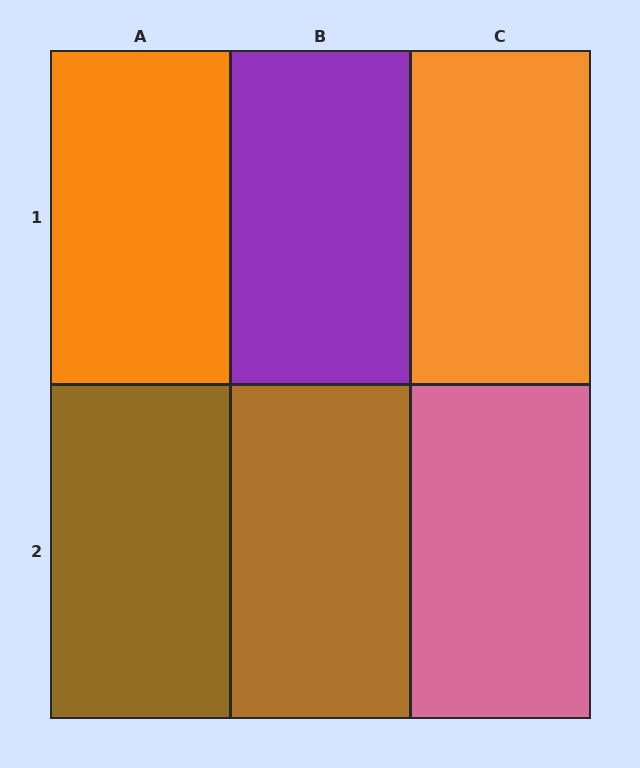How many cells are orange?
2 cells are orange.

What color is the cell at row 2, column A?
Brown.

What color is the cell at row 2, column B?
Brown.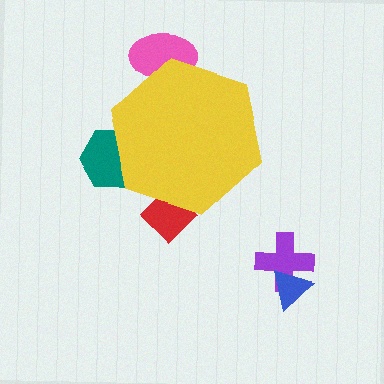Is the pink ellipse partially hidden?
Yes, the pink ellipse is partially hidden behind the yellow hexagon.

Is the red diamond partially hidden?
Yes, the red diamond is partially hidden behind the yellow hexagon.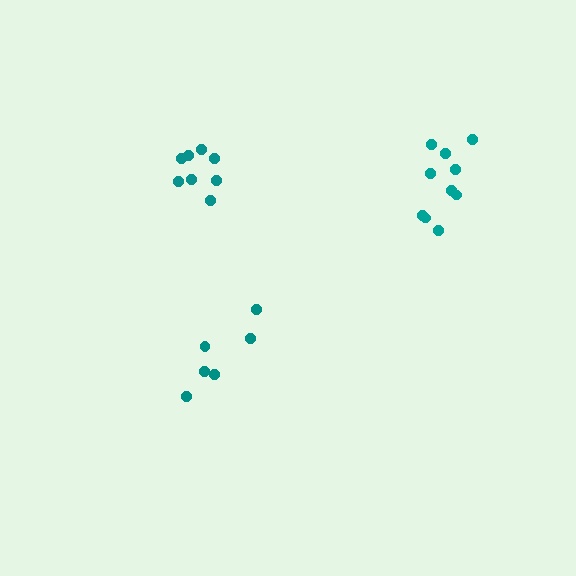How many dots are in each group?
Group 1: 8 dots, Group 2: 6 dots, Group 3: 10 dots (24 total).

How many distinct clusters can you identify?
There are 3 distinct clusters.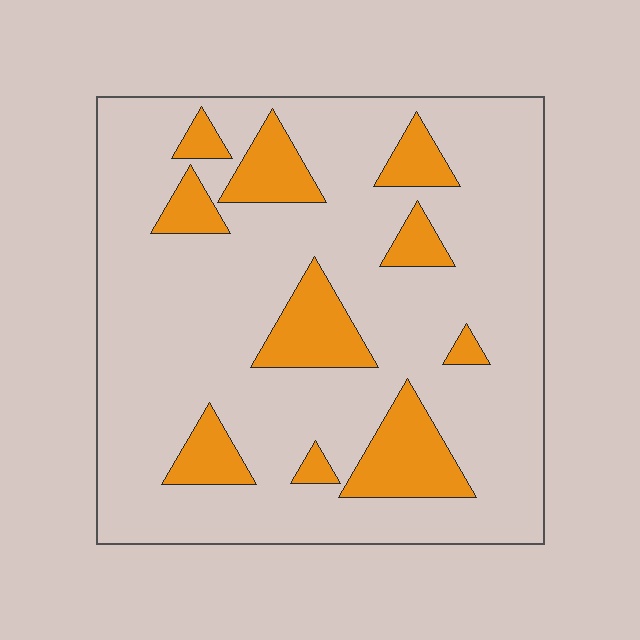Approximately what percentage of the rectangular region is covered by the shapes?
Approximately 20%.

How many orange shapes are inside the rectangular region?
10.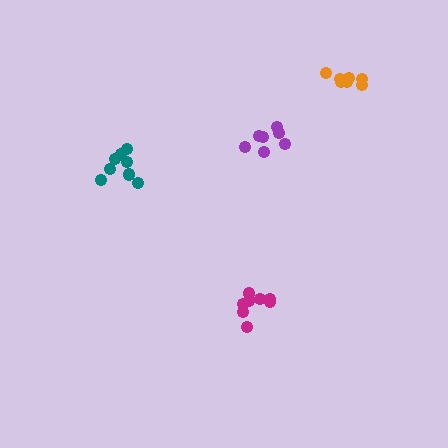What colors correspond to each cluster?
The clusters are colored: purple, magenta, teal, orange.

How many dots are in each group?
Group 1: 8 dots, Group 2: 8 dots, Group 3: 8 dots, Group 4: 8 dots (32 total).